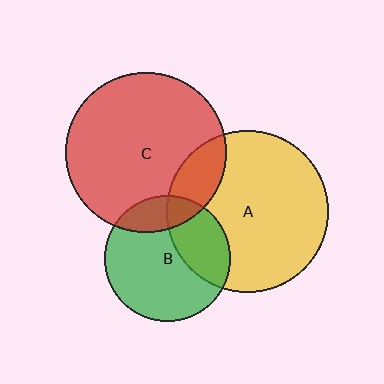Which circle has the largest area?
Circle A (yellow).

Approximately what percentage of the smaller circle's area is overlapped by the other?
Approximately 15%.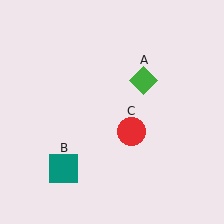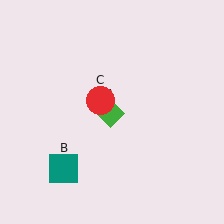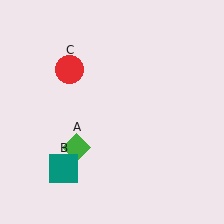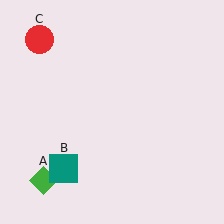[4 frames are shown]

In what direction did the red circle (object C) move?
The red circle (object C) moved up and to the left.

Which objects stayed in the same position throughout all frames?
Teal square (object B) remained stationary.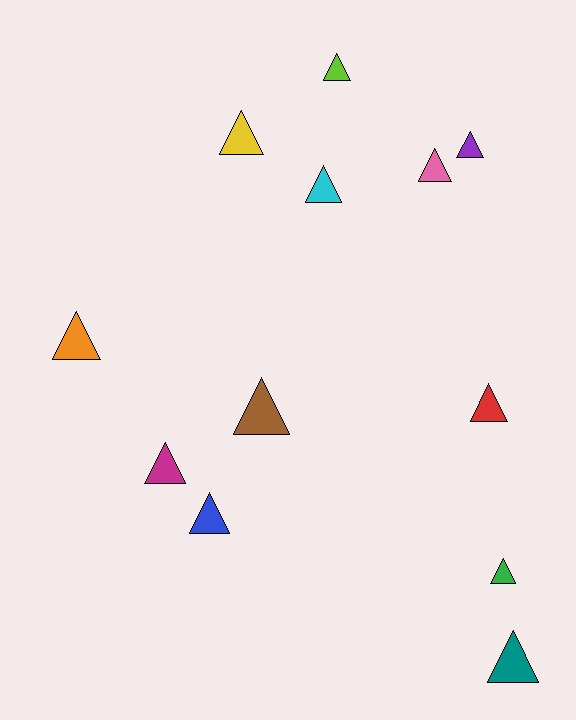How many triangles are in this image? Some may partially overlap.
There are 12 triangles.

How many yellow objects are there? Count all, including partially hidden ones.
There is 1 yellow object.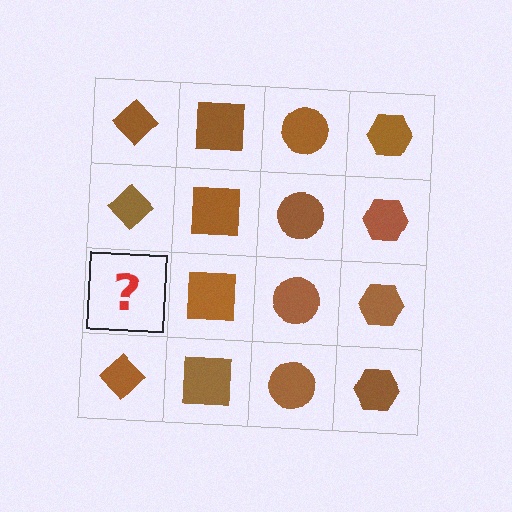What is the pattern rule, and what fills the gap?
The rule is that each column has a consistent shape. The gap should be filled with a brown diamond.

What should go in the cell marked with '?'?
The missing cell should contain a brown diamond.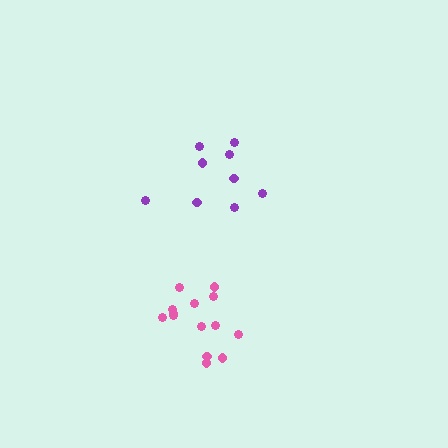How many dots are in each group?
Group 1: 14 dots, Group 2: 9 dots (23 total).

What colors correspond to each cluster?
The clusters are colored: pink, purple.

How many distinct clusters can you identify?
There are 2 distinct clusters.